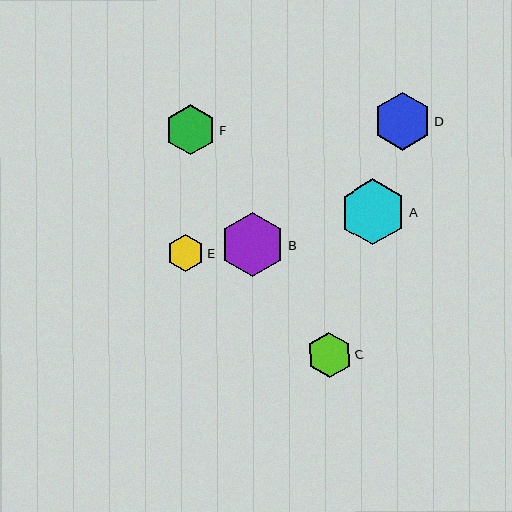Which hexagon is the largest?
Hexagon A is the largest with a size of approximately 66 pixels.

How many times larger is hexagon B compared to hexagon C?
Hexagon B is approximately 1.4 times the size of hexagon C.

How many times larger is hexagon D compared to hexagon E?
Hexagon D is approximately 1.6 times the size of hexagon E.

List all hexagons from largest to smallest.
From largest to smallest: A, B, D, F, C, E.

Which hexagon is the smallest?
Hexagon E is the smallest with a size of approximately 37 pixels.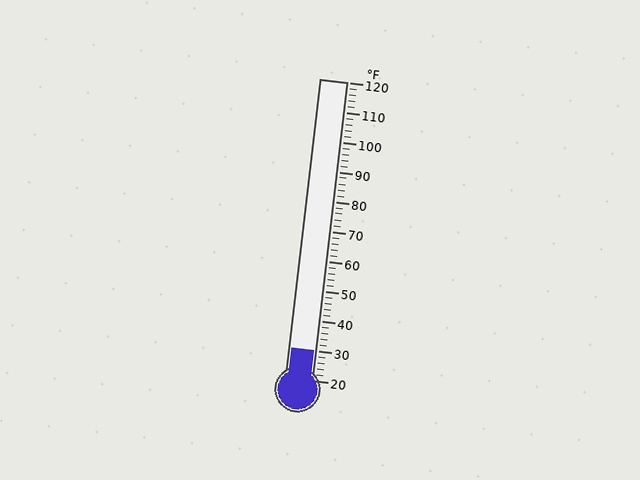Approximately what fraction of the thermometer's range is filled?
The thermometer is filled to approximately 10% of its range.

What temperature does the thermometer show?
The thermometer shows approximately 30°F.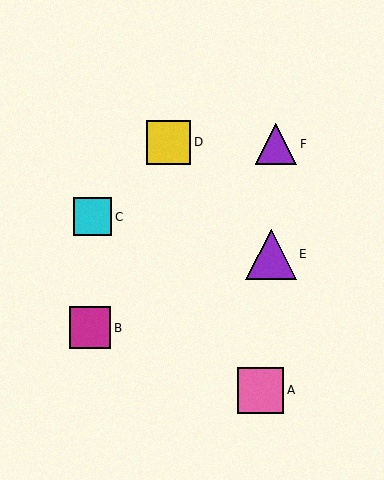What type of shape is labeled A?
Shape A is a pink square.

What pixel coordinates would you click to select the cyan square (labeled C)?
Click at (93, 217) to select the cyan square C.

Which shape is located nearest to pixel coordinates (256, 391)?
The pink square (labeled A) at (261, 390) is nearest to that location.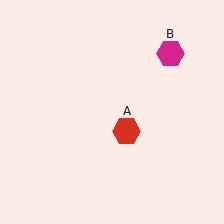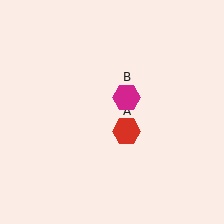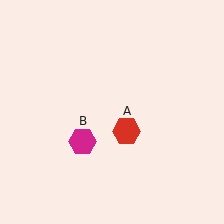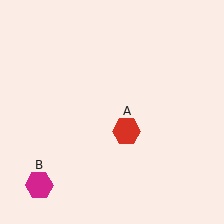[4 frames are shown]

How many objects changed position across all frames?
1 object changed position: magenta hexagon (object B).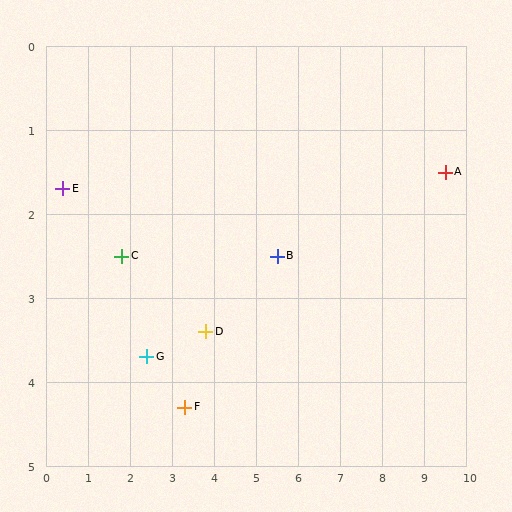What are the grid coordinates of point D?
Point D is at approximately (3.8, 3.4).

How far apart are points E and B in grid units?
Points E and B are about 5.2 grid units apart.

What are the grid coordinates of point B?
Point B is at approximately (5.5, 2.5).